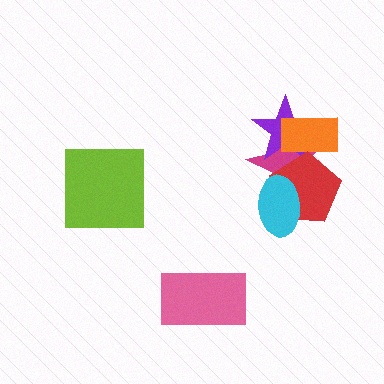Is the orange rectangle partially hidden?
Yes, it is partially covered by another shape.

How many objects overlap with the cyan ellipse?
2 objects overlap with the cyan ellipse.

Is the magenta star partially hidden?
Yes, it is partially covered by another shape.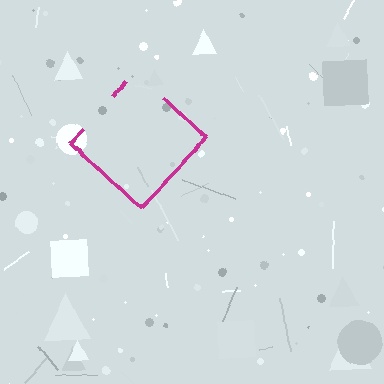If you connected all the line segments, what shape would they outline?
They would outline a diamond.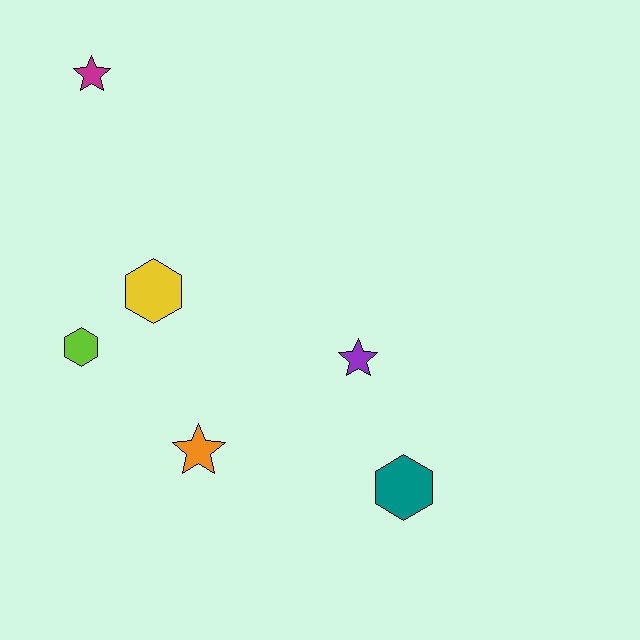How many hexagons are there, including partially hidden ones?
There are 3 hexagons.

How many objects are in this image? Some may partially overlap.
There are 6 objects.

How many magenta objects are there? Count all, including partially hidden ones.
There is 1 magenta object.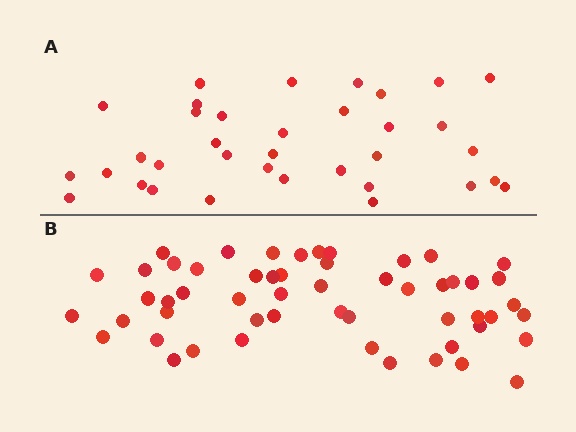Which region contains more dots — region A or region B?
Region B (the bottom region) has more dots.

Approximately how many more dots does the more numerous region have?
Region B has approximately 20 more dots than region A.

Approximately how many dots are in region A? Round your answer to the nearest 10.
About 40 dots. (The exact count is 35, which rounds to 40.)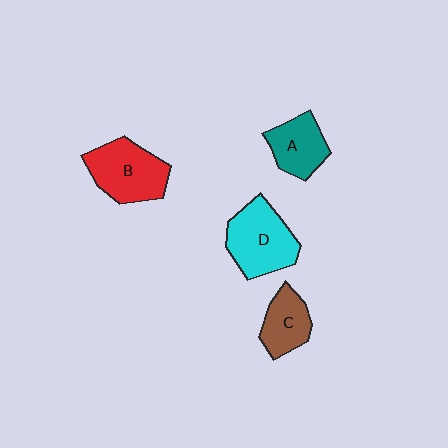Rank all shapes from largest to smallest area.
From largest to smallest: D (cyan), B (red), A (teal), C (brown).